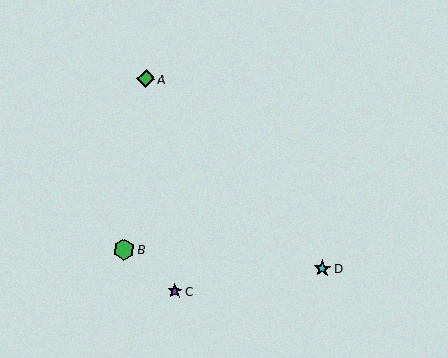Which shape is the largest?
The green hexagon (labeled B) is the largest.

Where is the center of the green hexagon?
The center of the green hexagon is at (124, 250).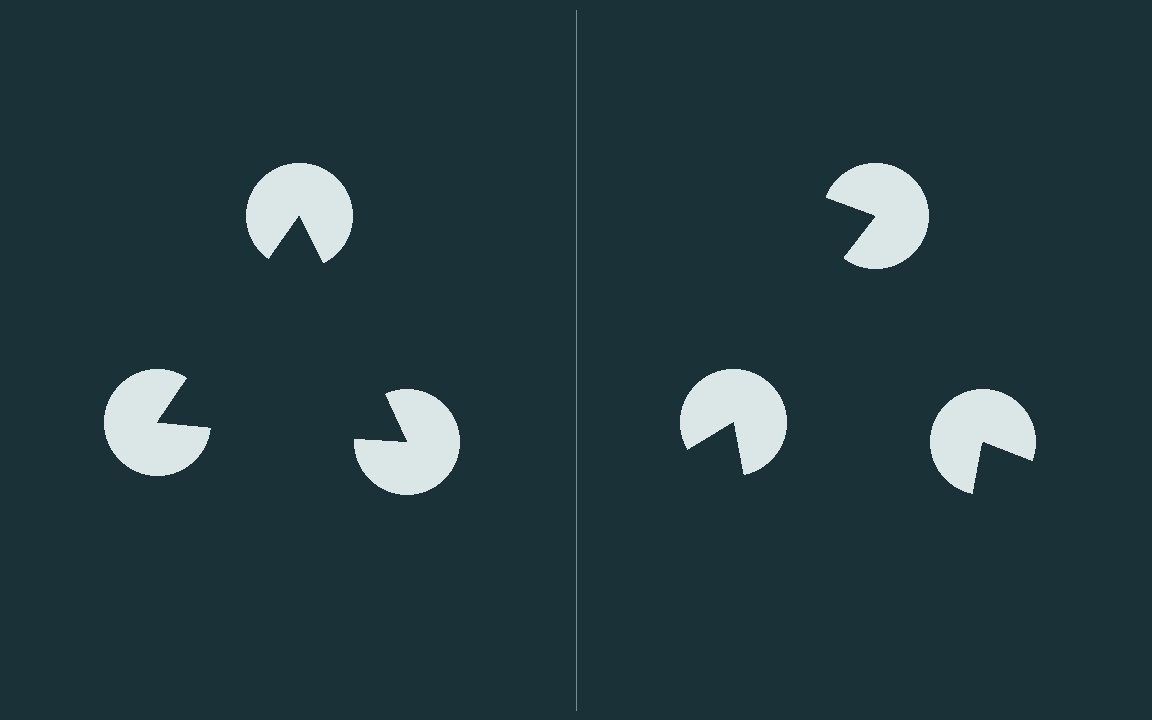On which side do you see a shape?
An illusory triangle appears on the left side. On the right side the wedge cuts are rotated, so no coherent shape forms.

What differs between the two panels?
The pac-man discs are positioned identically on both sides; only the wedge orientations differ. On the left they align to a triangle; on the right they are misaligned.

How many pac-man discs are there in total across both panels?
6 — 3 on each side.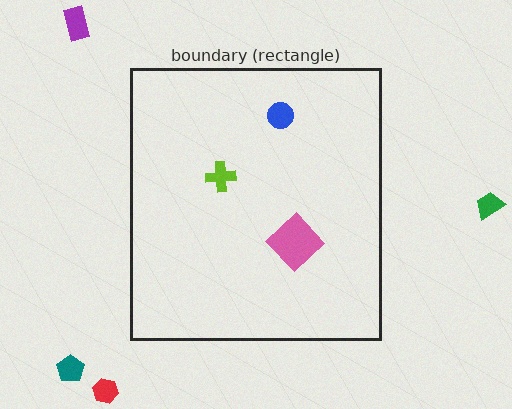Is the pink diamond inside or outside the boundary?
Inside.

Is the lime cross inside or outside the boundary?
Inside.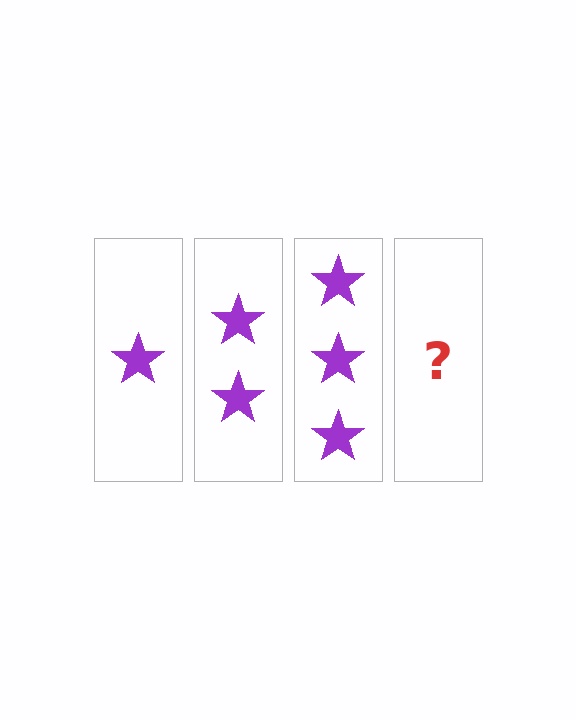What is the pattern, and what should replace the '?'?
The pattern is that each step adds one more star. The '?' should be 4 stars.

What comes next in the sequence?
The next element should be 4 stars.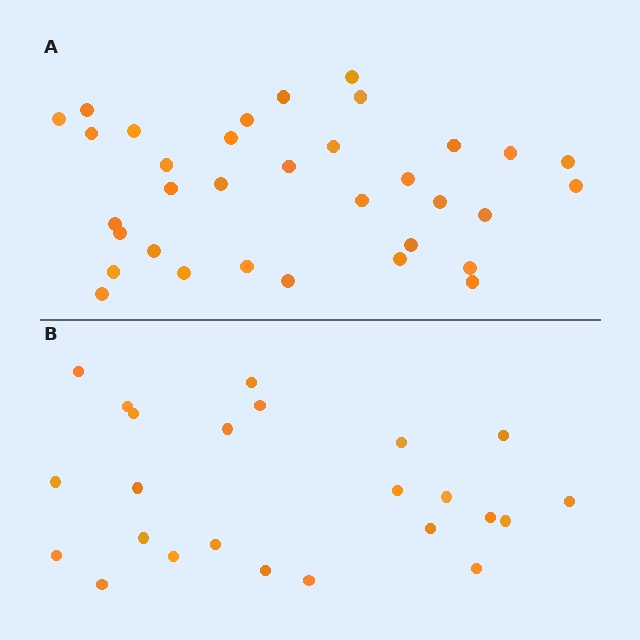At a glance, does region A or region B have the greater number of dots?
Region A (the top region) has more dots.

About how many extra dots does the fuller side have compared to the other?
Region A has roughly 10 or so more dots than region B.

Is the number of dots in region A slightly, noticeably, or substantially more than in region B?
Region A has noticeably more, but not dramatically so. The ratio is roughly 1.4 to 1.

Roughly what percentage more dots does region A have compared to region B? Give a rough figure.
About 40% more.